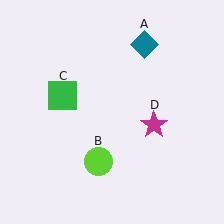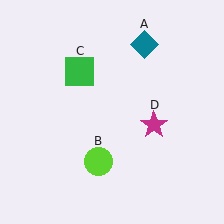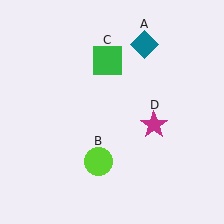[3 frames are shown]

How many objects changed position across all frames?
1 object changed position: green square (object C).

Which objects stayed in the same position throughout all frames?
Teal diamond (object A) and lime circle (object B) and magenta star (object D) remained stationary.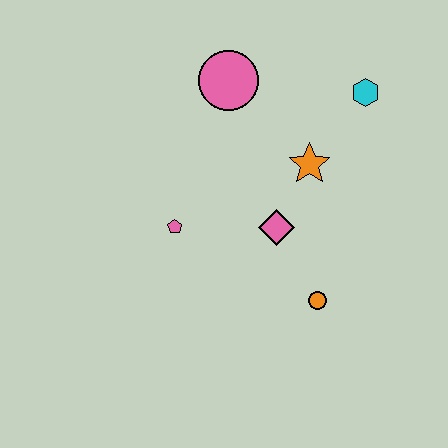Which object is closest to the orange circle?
The pink diamond is closest to the orange circle.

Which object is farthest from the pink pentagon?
The cyan hexagon is farthest from the pink pentagon.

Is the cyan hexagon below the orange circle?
No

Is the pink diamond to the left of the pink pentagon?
No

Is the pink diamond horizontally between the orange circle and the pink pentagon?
Yes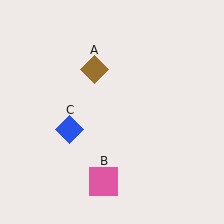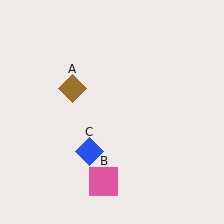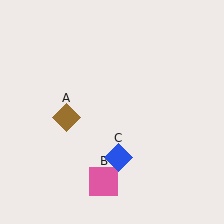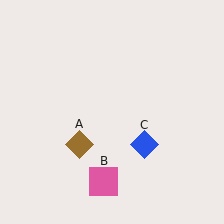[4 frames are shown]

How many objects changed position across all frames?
2 objects changed position: brown diamond (object A), blue diamond (object C).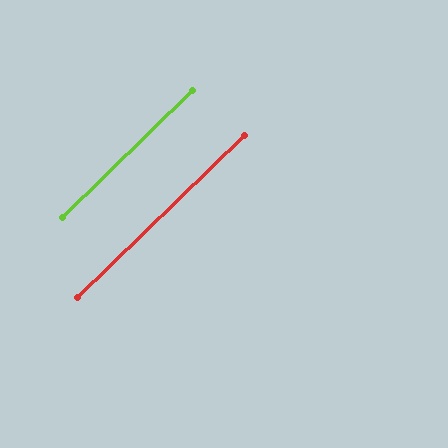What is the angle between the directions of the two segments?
Approximately 0 degrees.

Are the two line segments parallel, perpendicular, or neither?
Parallel — their directions differ by only 0.1°.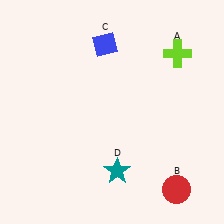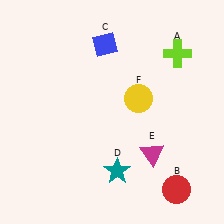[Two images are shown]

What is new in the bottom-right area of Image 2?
A magenta triangle (E) was added in the bottom-right area of Image 2.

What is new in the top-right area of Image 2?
A yellow circle (F) was added in the top-right area of Image 2.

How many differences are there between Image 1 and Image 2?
There are 2 differences between the two images.